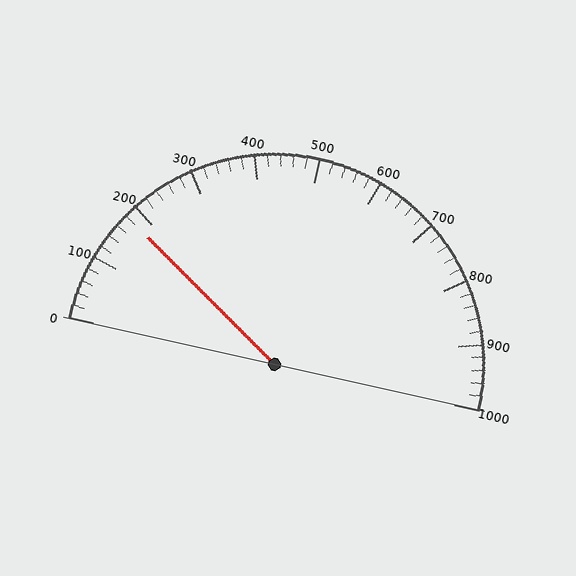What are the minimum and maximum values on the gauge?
The gauge ranges from 0 to 1000.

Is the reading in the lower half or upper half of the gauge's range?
The reading is in the lower half of the range (0 to 1000).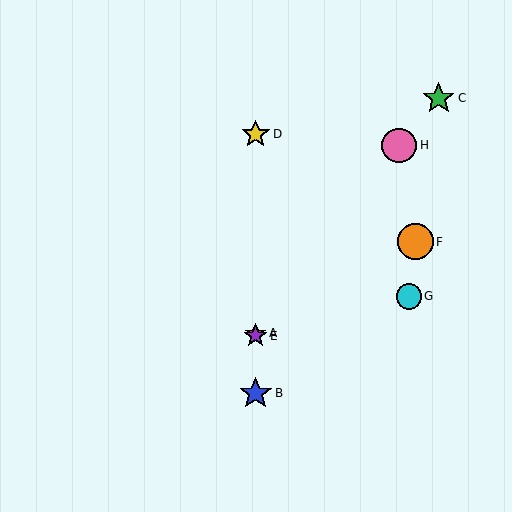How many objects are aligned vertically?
4 objects (A, B, D, E) are aligned vertically.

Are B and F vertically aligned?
No, B is at x≈256 and F is at x≈415.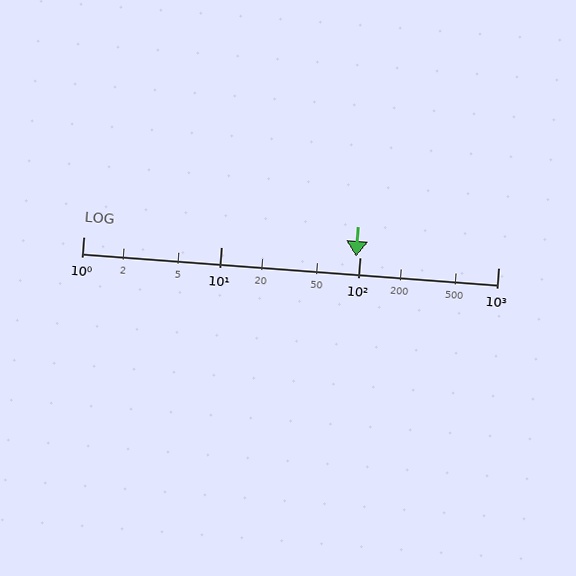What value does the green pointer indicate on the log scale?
The pointer indicates approximately 94.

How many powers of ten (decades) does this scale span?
The scale spans 3 decades, from 1 to 1000.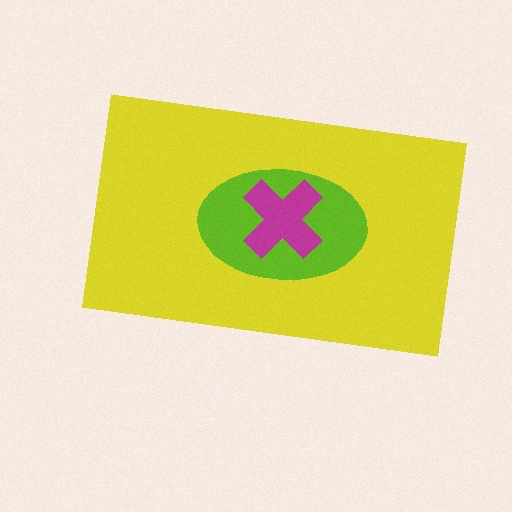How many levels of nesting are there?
3.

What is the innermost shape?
The magenta cross.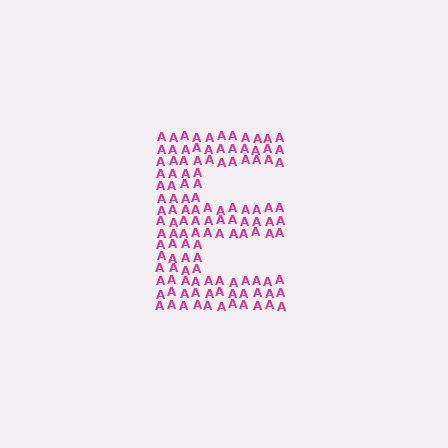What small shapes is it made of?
It is made of small letter A's.